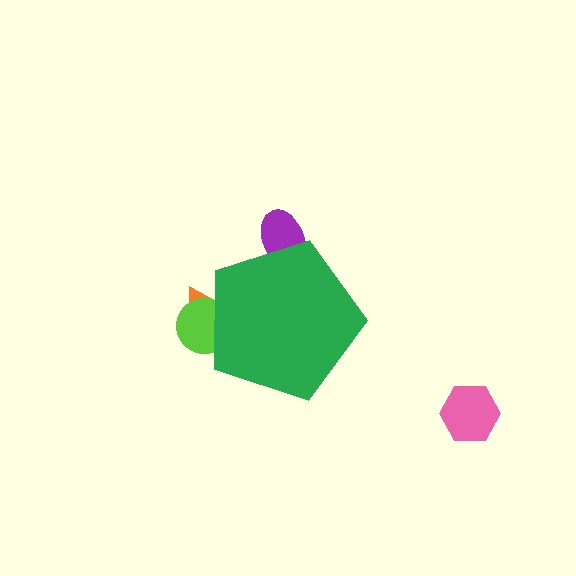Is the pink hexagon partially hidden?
No, the pink hexagon is fully visible.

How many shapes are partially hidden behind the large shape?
3 shapes are partially hidden.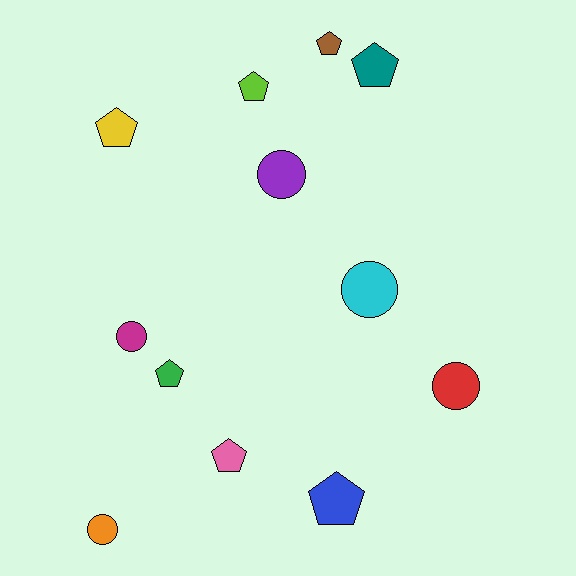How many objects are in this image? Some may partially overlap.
There are 12 objects.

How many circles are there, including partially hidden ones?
There are 5 circles.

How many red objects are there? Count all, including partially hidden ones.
There is 1 red object.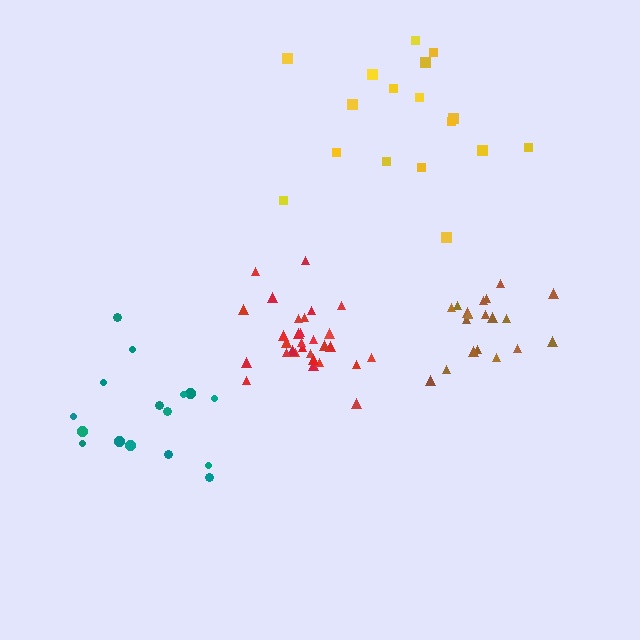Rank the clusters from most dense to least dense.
red, brown, teal, yellow.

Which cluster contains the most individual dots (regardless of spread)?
Red (30).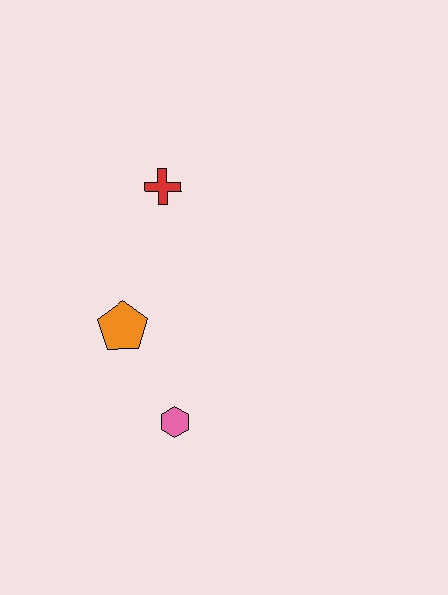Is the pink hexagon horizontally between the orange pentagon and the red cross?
No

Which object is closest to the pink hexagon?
The orange pentagon is closest to the pink hexagon.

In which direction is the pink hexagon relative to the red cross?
The pink hexagon is below the red cross.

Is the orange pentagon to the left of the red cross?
Yes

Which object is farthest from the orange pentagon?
The red cross is farthest from the orange pentagon.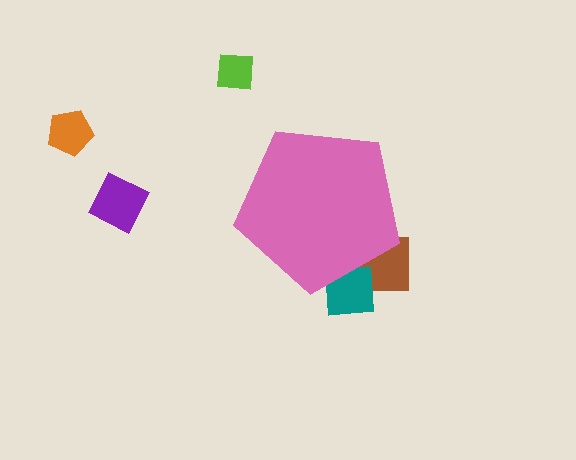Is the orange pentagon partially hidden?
No, the orange pentagon is fully visible.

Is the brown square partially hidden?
Yes, the brown square is partially hidden behind the pink pentagon.